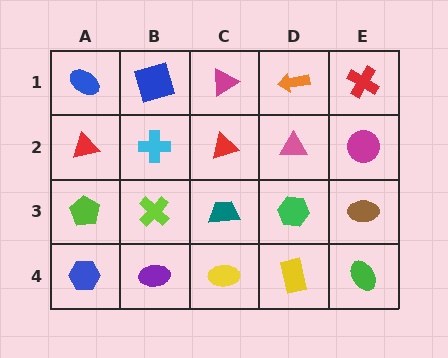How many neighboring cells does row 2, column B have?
4.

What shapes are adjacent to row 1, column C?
A red triangle (row 2, column C), a blue square (row 1, column B), an orange arrow (row 1, column D).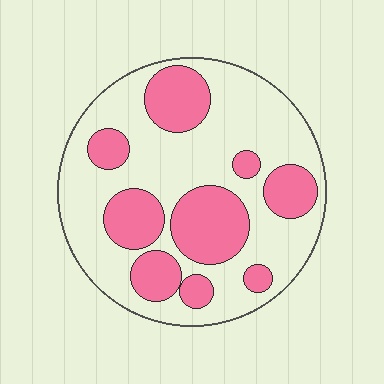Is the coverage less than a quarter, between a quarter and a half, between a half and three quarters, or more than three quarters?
Between a quarter and a half.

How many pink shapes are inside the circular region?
9.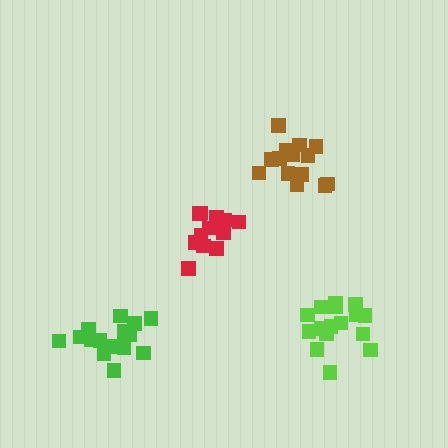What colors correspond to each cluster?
The clusters are colored: green, brown, red, lime.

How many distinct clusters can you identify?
There are 4 distinct clusters.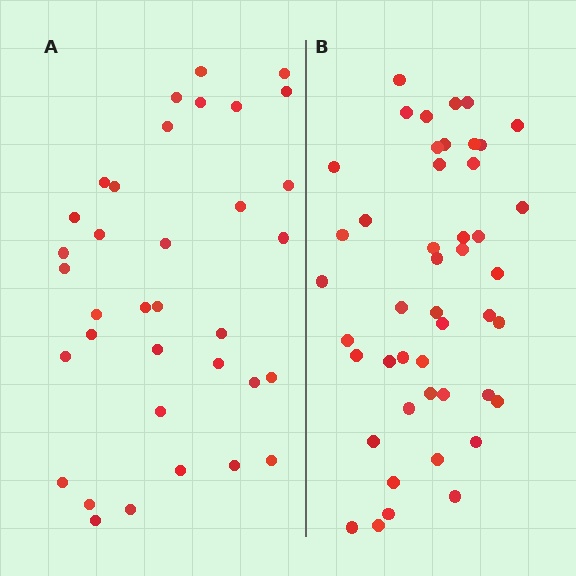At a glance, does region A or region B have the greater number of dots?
Region B (the right region) has more dots.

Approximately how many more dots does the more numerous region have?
Region B has roughly 12 or so more dots than region A.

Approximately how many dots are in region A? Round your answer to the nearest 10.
About 40 dots. (The exact count is 35, which rounds to 40.)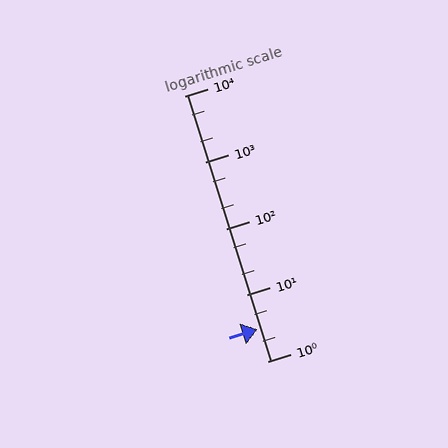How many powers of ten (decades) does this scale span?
The scale spans 4 decades, from 1 to 10000.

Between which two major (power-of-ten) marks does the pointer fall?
The pointer is between 1 and 10.